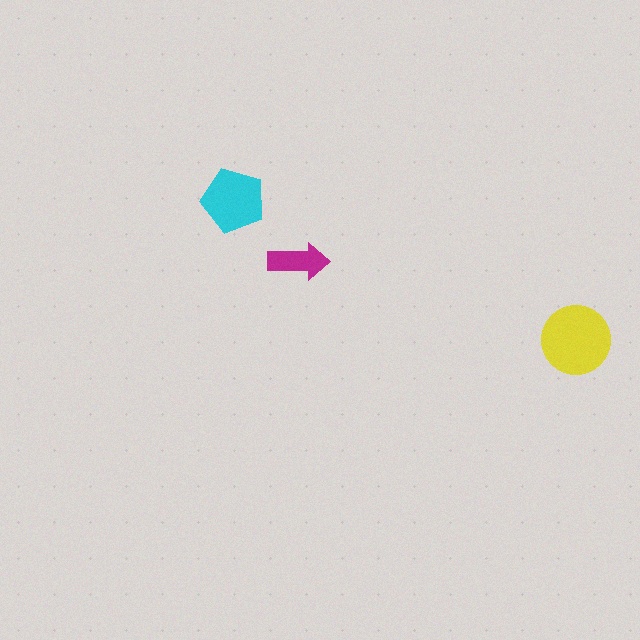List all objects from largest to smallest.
The yellow circle, the cyan pentagon, the magenta arrow.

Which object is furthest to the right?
The yellow circle is rightmost.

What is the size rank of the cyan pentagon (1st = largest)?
2nd.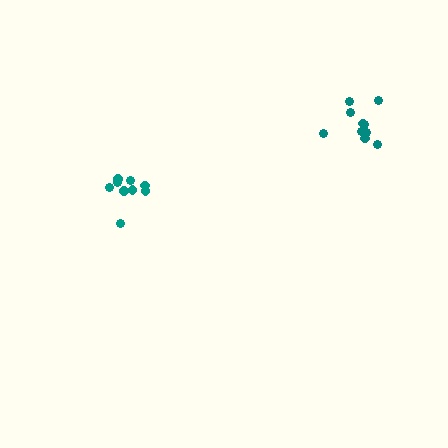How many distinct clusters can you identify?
There are 2 distinct clusters.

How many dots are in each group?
Group 1: 9 dots, Group 2: 10 dots (19 total).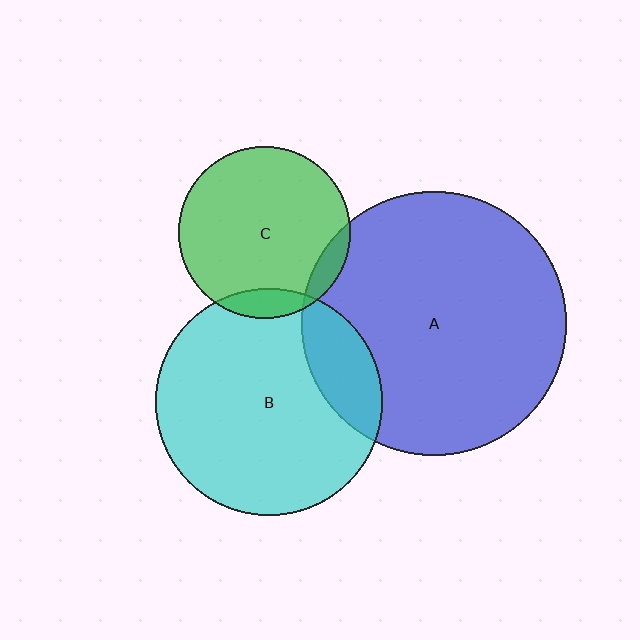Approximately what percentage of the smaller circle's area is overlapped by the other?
Approximately 10%.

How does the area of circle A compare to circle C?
Approximately 2.4 times.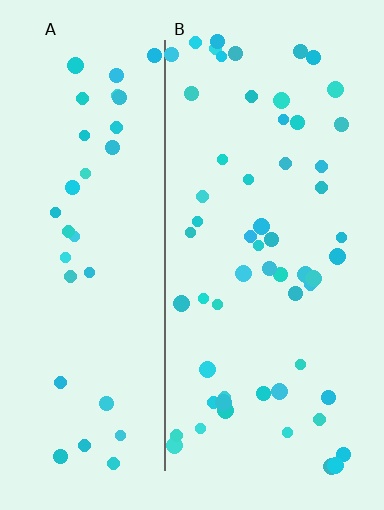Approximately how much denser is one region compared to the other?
Approximately 1.7× — region B over region A.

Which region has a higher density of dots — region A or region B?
B (the right).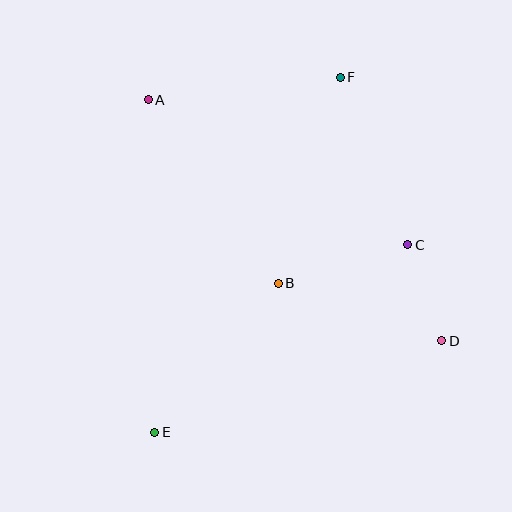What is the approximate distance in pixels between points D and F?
The distance between D and F is approximately 283 pixels.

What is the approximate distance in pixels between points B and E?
The distance between B and E is approximately 194 pixels.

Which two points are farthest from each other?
Points E and F are farthest from each other.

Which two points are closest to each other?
Points C and D are closest to each other.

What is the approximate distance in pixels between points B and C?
The distance between B and C is approximately 135 pixels.